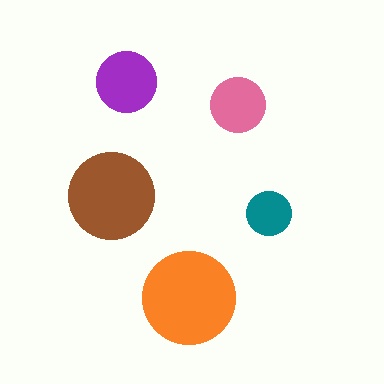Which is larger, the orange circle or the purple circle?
The orange one.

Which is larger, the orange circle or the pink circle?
The orange one.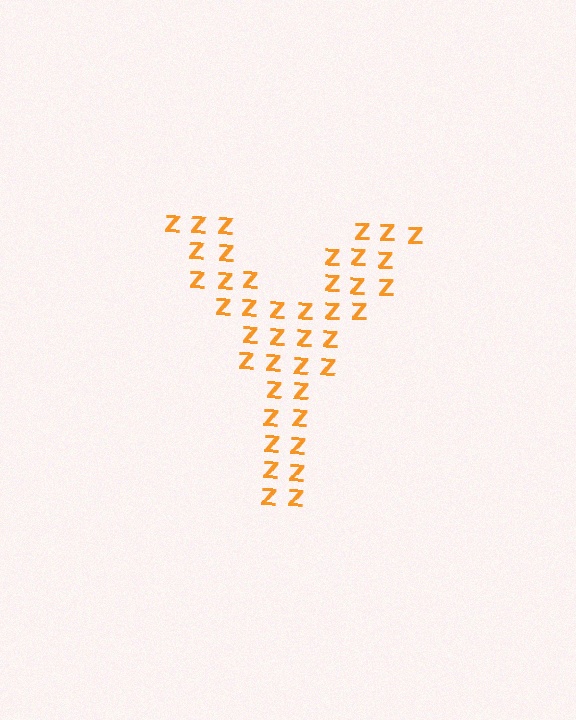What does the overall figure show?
The overall figure shows the letter Y.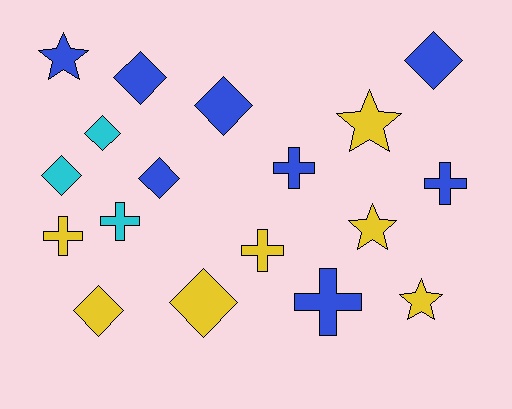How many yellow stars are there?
There are 3 yellow stars.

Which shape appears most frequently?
Diamond, with 8 objects.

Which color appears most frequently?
Blue, with 8 objects.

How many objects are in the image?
There are 18 objects.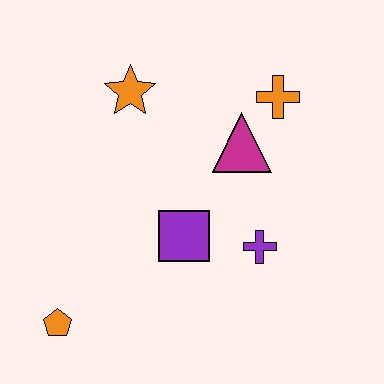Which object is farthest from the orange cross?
The orange pentagon is farthest from the orange cross.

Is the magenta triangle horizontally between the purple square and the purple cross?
Yes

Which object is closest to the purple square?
The purple cross is closest to the purple square.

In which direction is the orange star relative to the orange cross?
The orange star is to the left of the orange cross.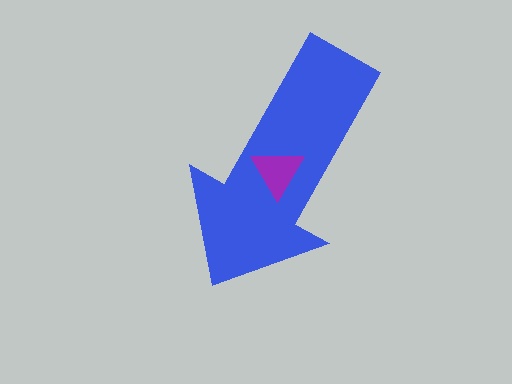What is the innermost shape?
The purple triangle.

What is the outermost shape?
The blue arrow.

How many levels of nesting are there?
2.